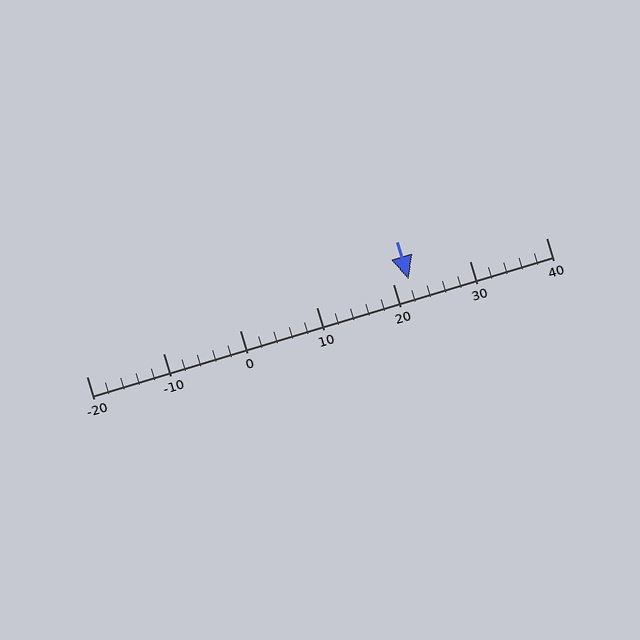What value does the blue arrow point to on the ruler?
The blue arrow points to approximately 22.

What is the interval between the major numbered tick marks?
The major tick marks are spaced 10 units apart.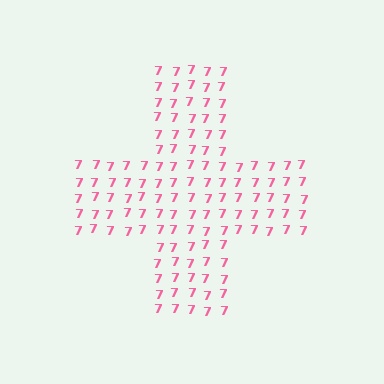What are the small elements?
The small elements are digit 7's.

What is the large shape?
The large shape is a cross.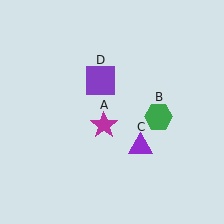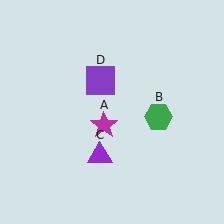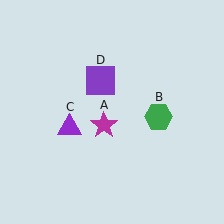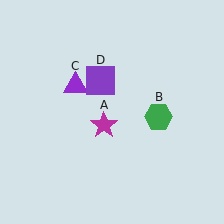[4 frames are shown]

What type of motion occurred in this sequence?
The purple triangle (object C) rotated clockwise around the center of the scene.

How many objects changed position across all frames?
1 object changed position: purple triangle (object C).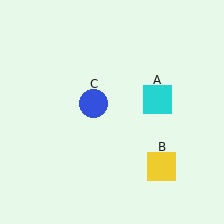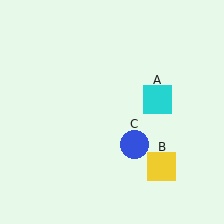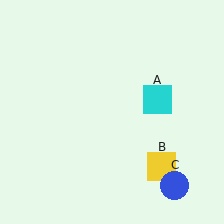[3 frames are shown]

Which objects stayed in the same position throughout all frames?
Cyan square (object A) and yellow square (object B) remained stationary.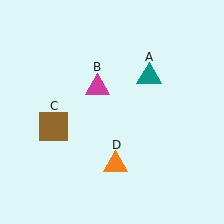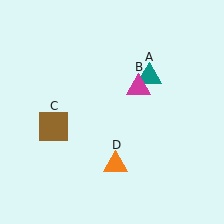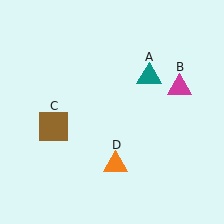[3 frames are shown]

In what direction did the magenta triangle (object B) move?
The magenta triangle (object B) moved right.